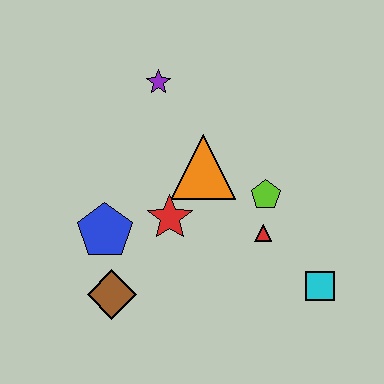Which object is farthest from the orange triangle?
The cyan square is farthest from the orange triangle.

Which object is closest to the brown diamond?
The blue pentagon is closest to the brown diamond.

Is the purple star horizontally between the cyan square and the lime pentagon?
No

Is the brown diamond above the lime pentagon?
No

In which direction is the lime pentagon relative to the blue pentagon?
The lime pentagon is to the right of the blue pentagon.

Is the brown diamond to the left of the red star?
Yes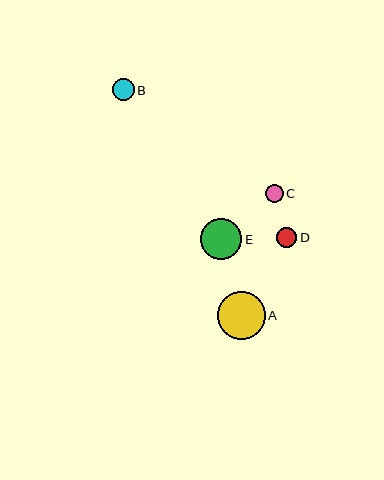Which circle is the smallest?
Circle C is the smallest with a size of approximately 18 pixels.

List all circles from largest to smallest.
From largest to smallest: A, E, B, D, C.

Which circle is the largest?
Circle A is the largest with a size of approximately 48 pixels.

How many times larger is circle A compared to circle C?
Circle A is approximately 2.7 times the size of circle C.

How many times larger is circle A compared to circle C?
Circle A is approximately 2.7 times the size of circle C.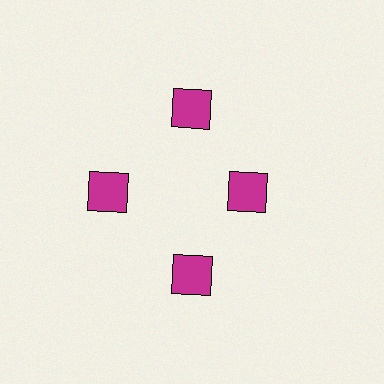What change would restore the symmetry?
The symmetry would be restored by moving it outward, back onto the ring so that all 4 squares sit at equal angles and equal distance from the center.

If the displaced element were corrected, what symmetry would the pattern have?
It would have 4-fold rotational symmetry — the pattern would map onto itself every 90 degrees.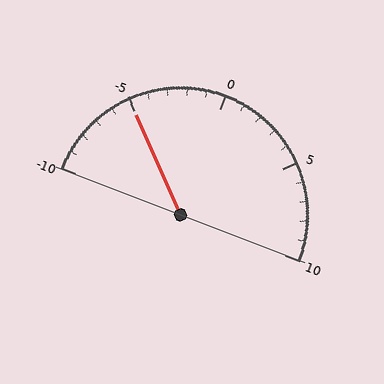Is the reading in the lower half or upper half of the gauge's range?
The reading is in the lower half of the range (-10 to 10).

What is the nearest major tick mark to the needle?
The nearest major tick mark is -5.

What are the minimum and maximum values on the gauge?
The gauge ranges from -10 to 10.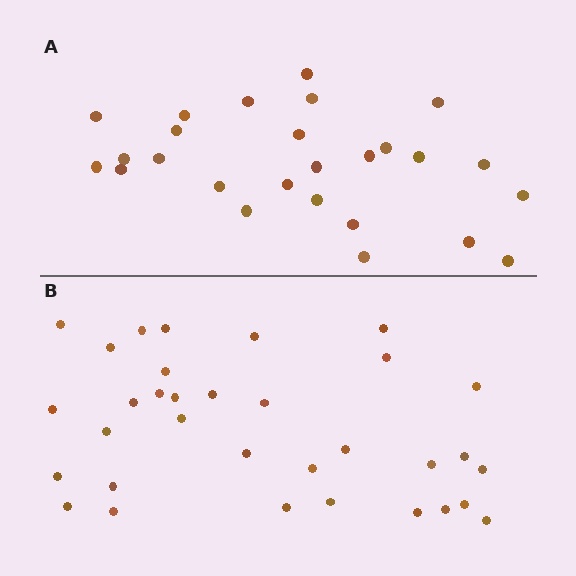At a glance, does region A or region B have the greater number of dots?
Region B (the bottom region) has more dots.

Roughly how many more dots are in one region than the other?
Region B has roughly 8 or so more dots than region A.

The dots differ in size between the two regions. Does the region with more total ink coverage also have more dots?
No. Region A has more total ink coverage because its dots are larger, but region B actually contains more individual dots. Total area can be misleading — the number of items is what matters here.